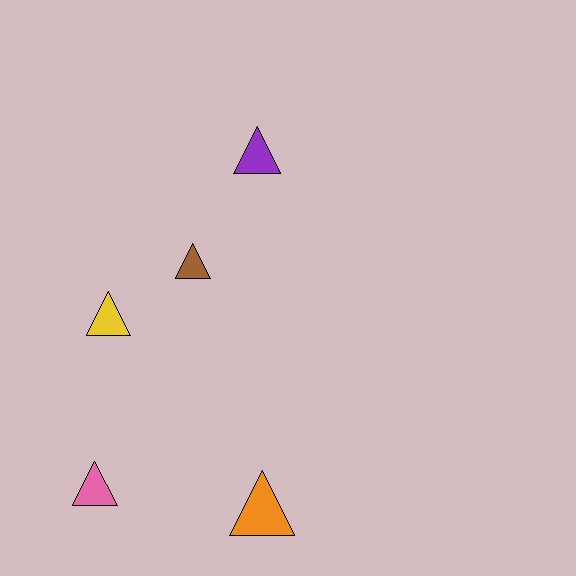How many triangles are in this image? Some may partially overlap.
There are 5 triangles.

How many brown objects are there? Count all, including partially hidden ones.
There is 1 brown object.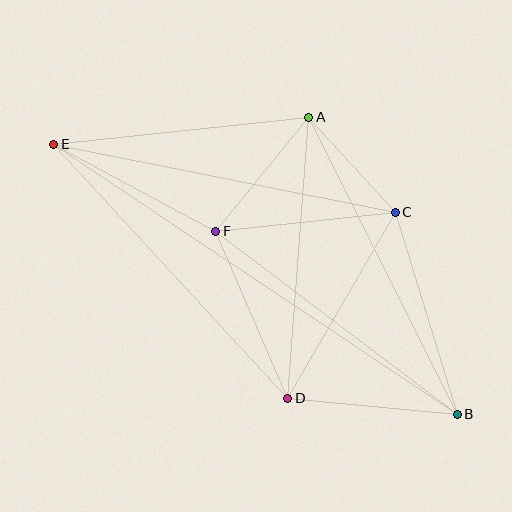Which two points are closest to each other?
Points A and C are closest to each other.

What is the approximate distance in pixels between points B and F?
The distance between B and F is approximately 303 pixels.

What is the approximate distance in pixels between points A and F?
The distance between A and F is approximately 147 pixels.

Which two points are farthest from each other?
Points B and E are farthest from each other.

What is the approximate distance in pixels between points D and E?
The distance between D and E is approximately 345 pixels.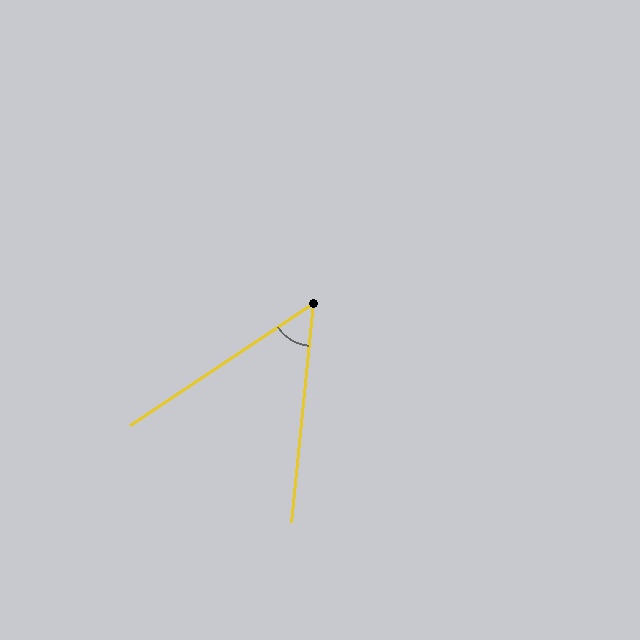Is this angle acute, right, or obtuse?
It is acute.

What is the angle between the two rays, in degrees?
Approximately 51 degrees.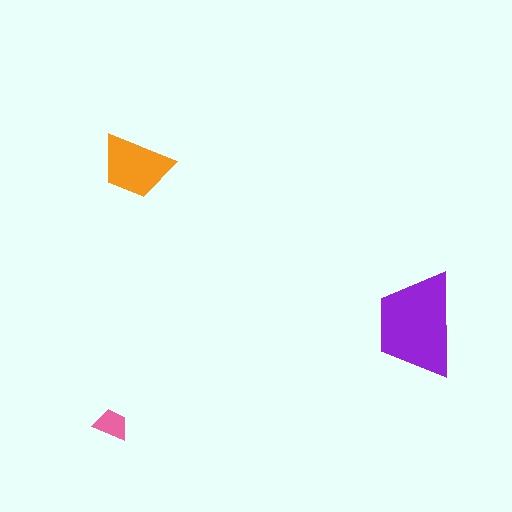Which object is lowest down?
The pink trapezoid is bottommost.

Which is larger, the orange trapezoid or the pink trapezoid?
The orange one.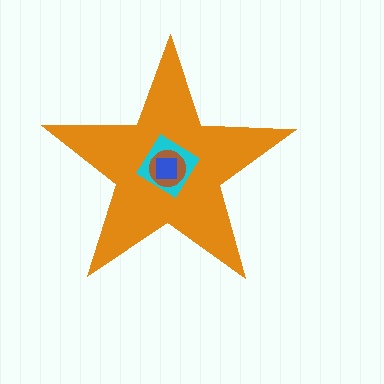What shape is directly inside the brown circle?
The blue square.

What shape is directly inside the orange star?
The cyan diamond.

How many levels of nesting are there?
4.